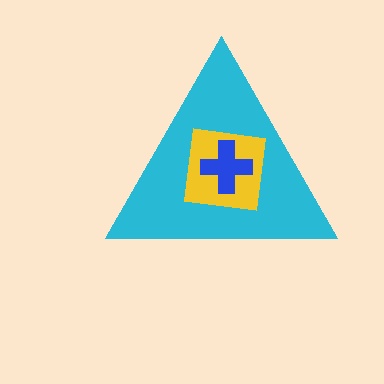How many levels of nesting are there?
3.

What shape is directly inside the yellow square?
The blue cross.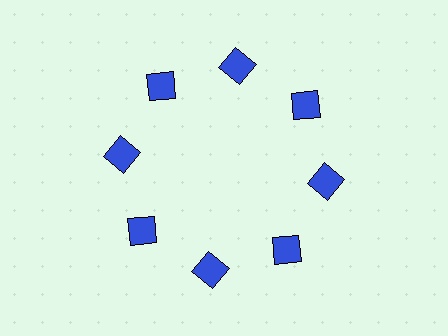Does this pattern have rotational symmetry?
Yes, this pattern has 8-fold rotational symmetry. It looks the same after rotating 45 degrees around the center.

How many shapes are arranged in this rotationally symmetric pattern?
There are 8 shapes, arranged in 8 groups of 1.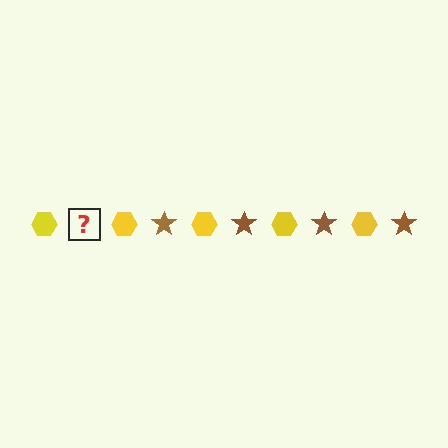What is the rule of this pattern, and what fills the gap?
The rule is that the pattern alternates between yellow hexagon and brown star. The gap should be filled with a brown star.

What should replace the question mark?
The question mark should be replaced with a brown star.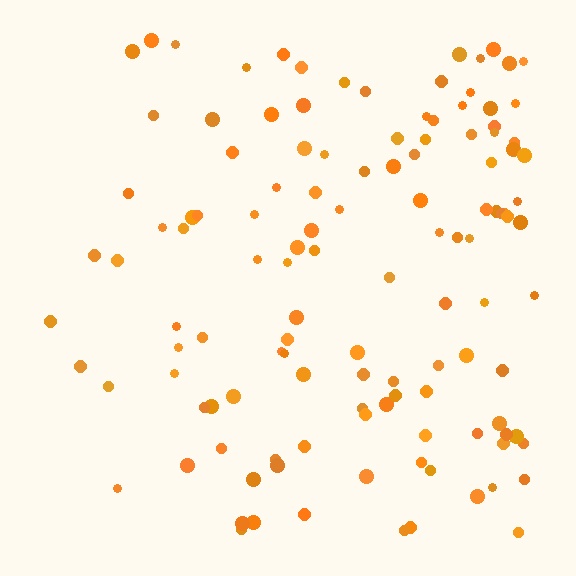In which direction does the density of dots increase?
From left to right, with the right side densest.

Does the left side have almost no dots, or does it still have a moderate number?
Still a moderate number, just noticeably fewer than the right.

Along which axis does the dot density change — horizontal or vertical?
Horizontal.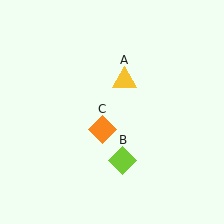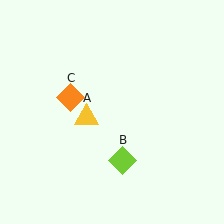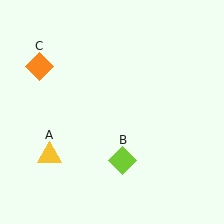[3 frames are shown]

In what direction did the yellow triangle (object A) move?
The yellow triangle (object A) moved down and to the left.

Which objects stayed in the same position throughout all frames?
Lime diamond (object B) remained stationary.